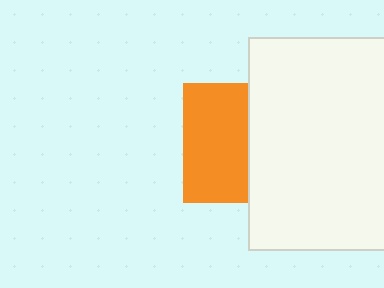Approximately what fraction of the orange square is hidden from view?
Roughly 47% of the orange square is hidden behind the white rectangle.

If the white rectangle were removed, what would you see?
You would see the complete orange square.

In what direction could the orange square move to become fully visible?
The orange square could move left. That would shift it out from behind the white rectangle entirely.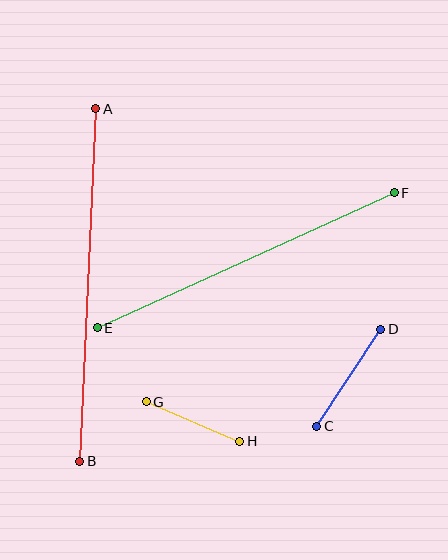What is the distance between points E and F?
The distance is approximately 326 pixels.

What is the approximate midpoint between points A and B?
The midpoint is at approximately (88, 285) pixels.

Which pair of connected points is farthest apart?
Points A and B are farthest apart.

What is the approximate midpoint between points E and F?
The midpoint is at approximately (246, 260) pixels.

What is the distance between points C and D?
The distance is approximately 116 pixels.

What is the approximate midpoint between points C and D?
The midpoint is at approximately (349, 378) pixels.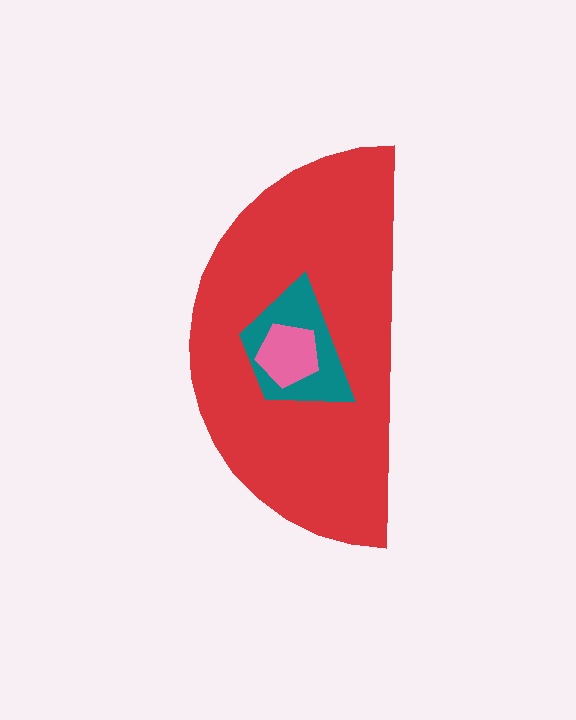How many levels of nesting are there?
3.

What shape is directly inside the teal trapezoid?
The pink pentagon.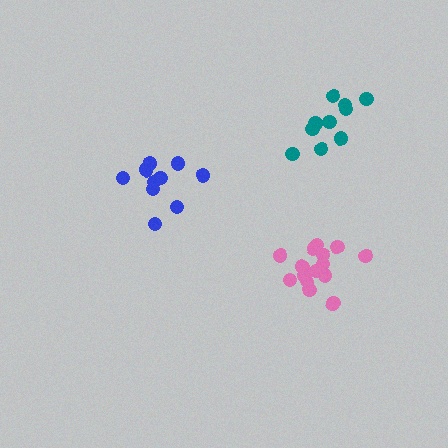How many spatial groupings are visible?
There are 3 spatial groupings.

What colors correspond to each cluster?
The clusters are colored: teal, pink, blue.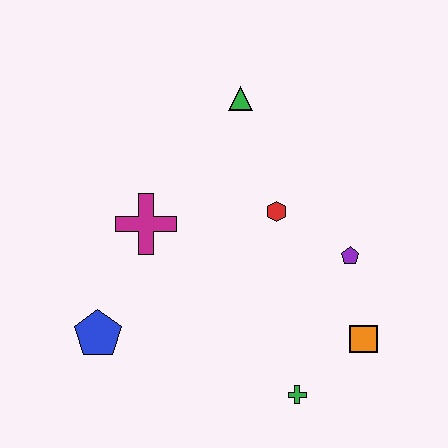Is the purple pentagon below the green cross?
No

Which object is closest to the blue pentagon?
The magenta cross is closest to the blue pentagon.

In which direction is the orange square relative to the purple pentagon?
The orange square is below the purple pentagon.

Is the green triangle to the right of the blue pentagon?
Yes